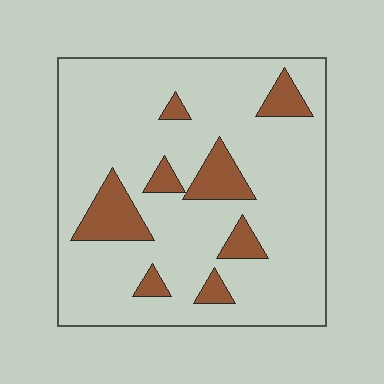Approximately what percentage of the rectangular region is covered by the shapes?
Approximately 15%.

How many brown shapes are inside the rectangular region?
8.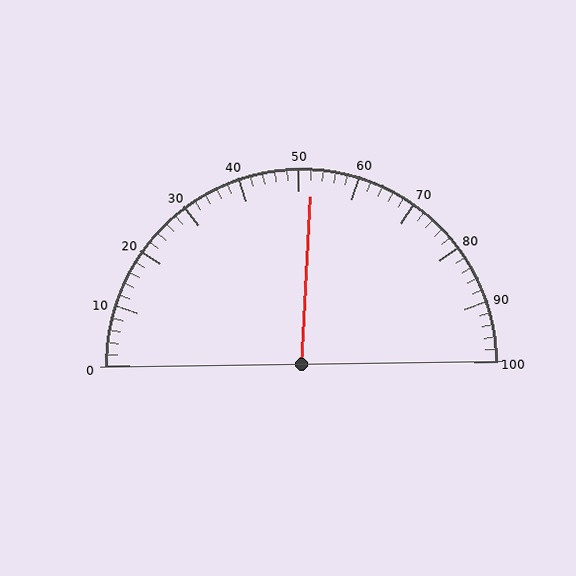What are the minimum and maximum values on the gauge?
The gauge ranges from 0 to 100.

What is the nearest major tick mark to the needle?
The nearest major tick mark is 50.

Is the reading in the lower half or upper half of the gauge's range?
The reading is in the upper half of the range (0 to 100).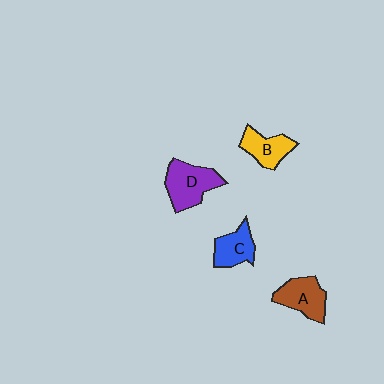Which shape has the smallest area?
Shape C (blue).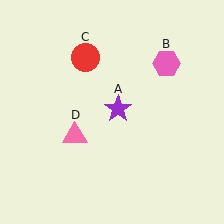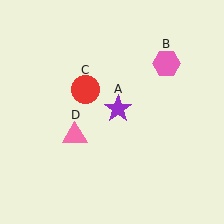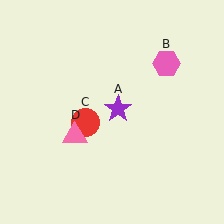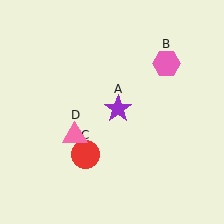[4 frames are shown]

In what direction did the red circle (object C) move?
The red circle (object C) moved down.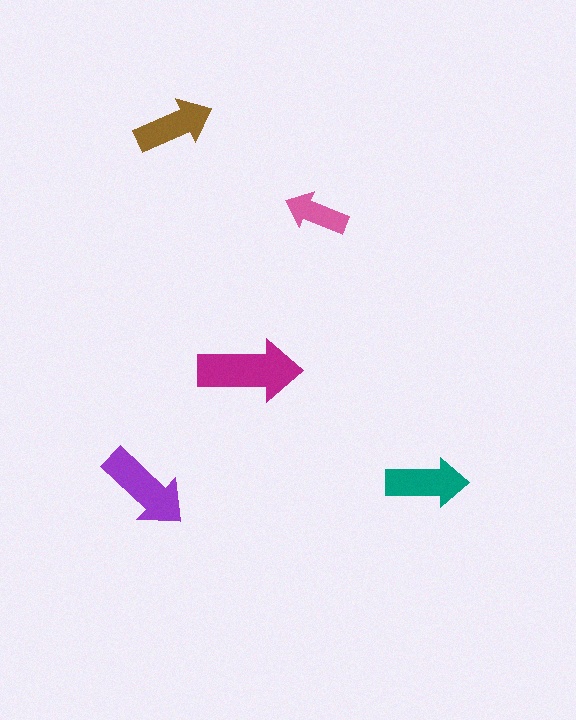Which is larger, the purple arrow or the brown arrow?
The purple one.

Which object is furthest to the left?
The purple arrow is leftmost.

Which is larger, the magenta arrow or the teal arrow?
The magenta one.